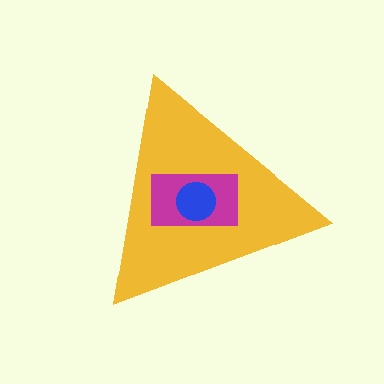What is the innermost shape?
The blue circle.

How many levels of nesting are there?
3.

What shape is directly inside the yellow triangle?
The magenta rectangle.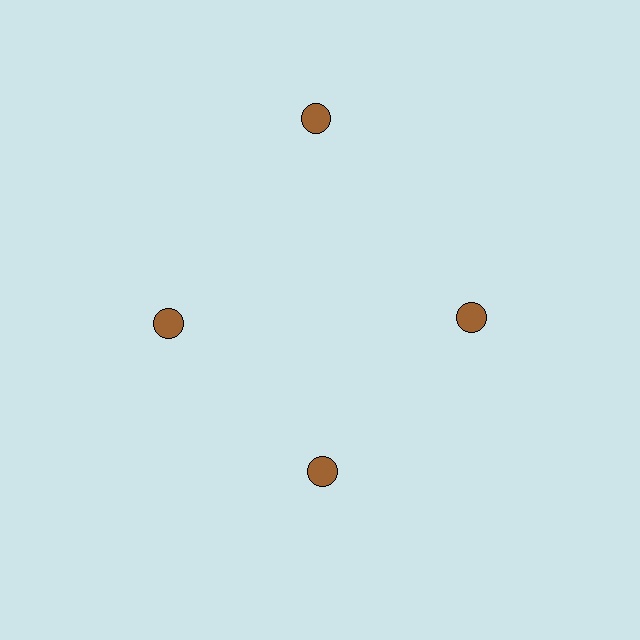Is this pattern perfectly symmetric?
No. The 4 brown circles are arranged in a ring, but one element near the 12 o'clock position is pushed outward from the center, breaking the 4-fold rotational symmetry.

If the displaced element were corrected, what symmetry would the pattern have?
It would have 4-fold rotational symmetry — the pattern would map onto itself every 90 degrees.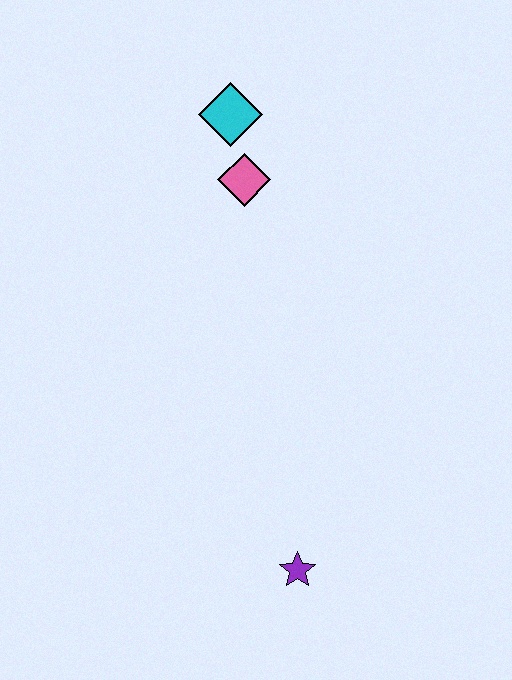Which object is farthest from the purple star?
The cyan diamond is farthest from the purple star.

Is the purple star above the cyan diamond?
No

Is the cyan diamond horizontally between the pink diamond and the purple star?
No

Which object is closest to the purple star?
The pink diamond is closest to the purple star.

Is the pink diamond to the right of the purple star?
No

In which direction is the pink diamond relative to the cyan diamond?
The pink diamond is below the cyan diamond.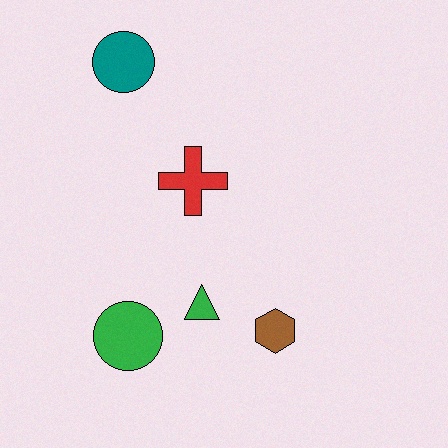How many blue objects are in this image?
There are no blue objects.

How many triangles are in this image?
There is 1 triangle.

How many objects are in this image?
There are 5 objects.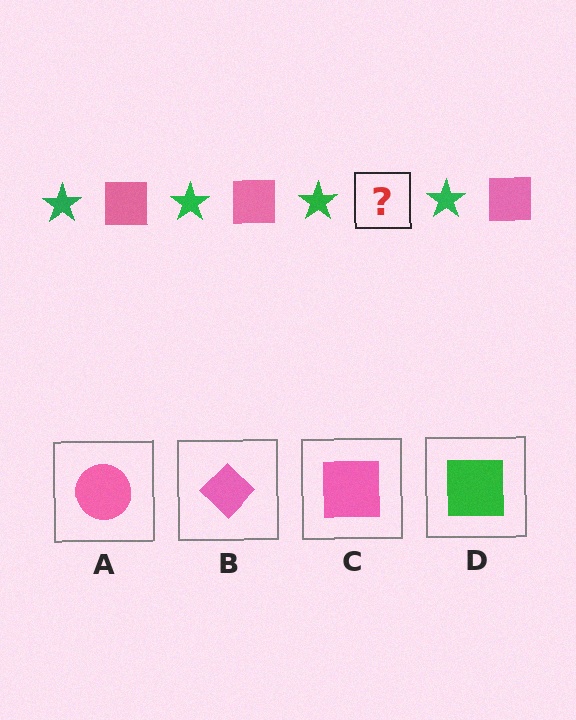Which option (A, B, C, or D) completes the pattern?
C.